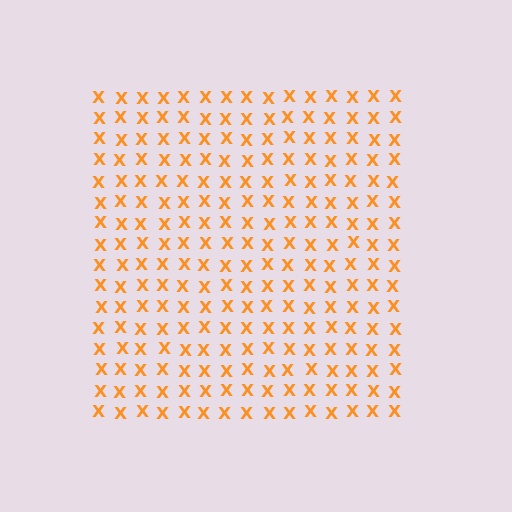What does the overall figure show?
The overall figure shows a square.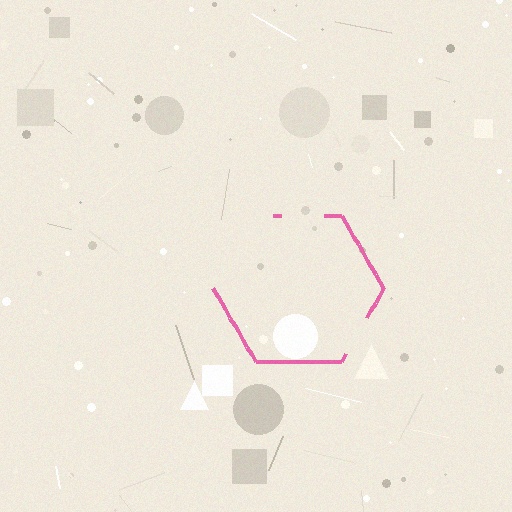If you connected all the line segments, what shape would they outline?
They would outline a hexagon.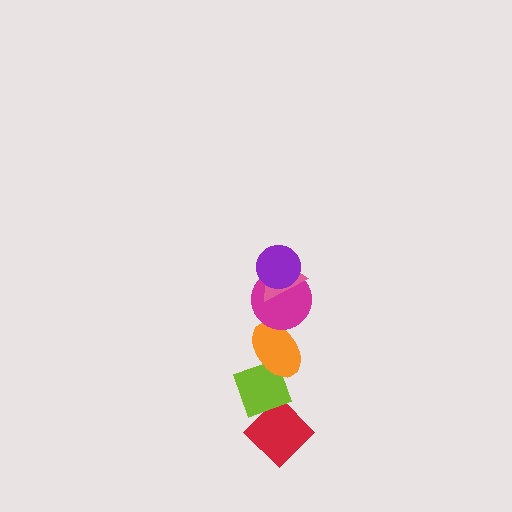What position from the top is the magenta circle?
The magenta circle is 3rd from the top.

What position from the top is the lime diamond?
The lime diamond is 5th from the top.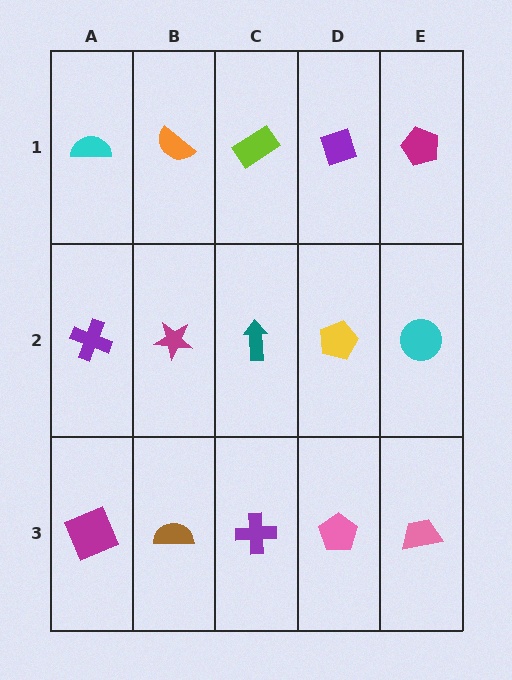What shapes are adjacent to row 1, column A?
A purple cross (row 2, column A), an orange semicircle (row 1, column B).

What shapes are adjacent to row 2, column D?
A purple diamond (row 1, column D), a pink pentagon (row 3, column D), a teal arrow (row 2, column C), a cyan circle (row 2, column E).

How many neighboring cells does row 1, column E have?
2.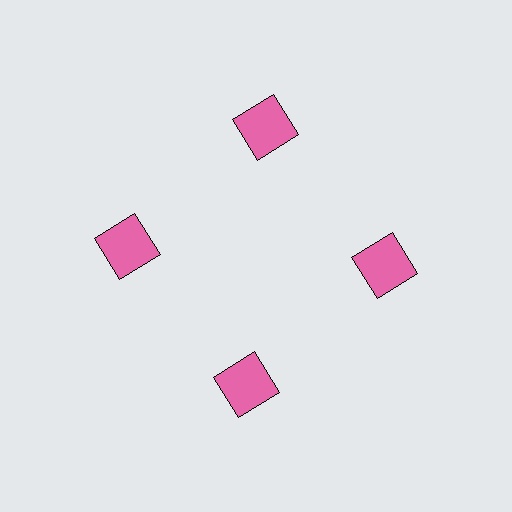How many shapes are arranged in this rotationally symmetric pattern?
There are 4 shapes, arranged in 4 groups of 1.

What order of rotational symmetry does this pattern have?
This pattern has 4-fold rotational symmetry.